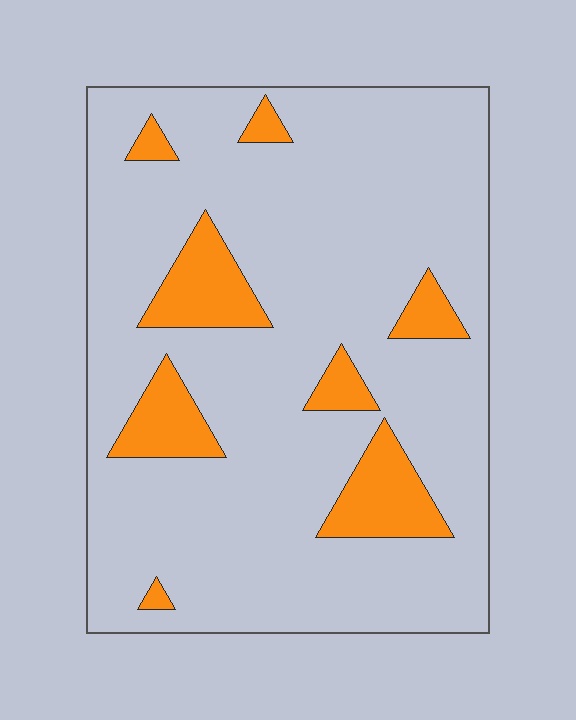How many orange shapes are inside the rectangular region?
8.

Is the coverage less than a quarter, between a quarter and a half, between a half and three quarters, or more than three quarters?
Less than a quarter.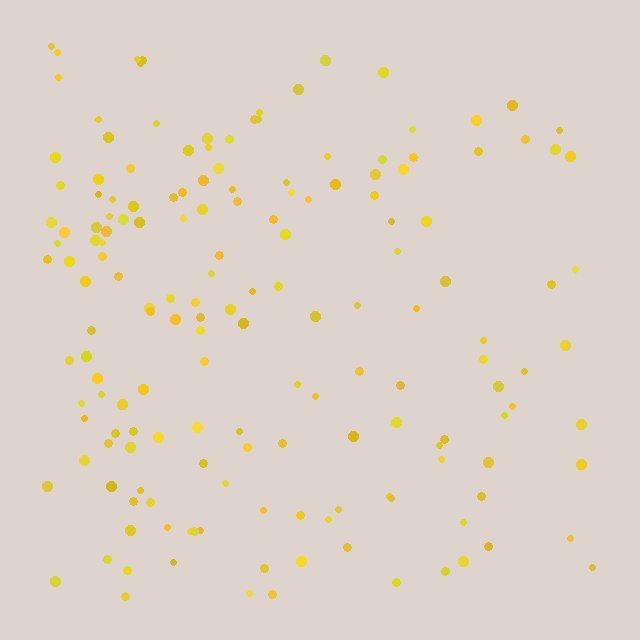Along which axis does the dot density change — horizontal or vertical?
Horizontal.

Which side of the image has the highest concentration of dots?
The left.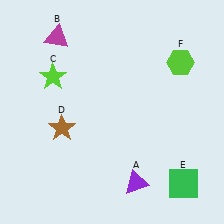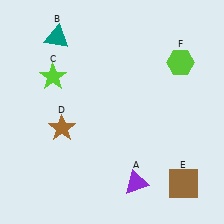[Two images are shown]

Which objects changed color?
B changed from magenta to teal. E changed from green to brown.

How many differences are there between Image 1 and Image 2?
There are 2 differences between the two images.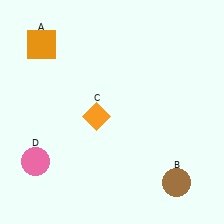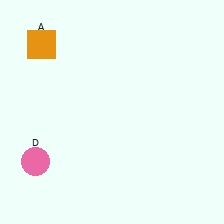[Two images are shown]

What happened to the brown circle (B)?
The brown circle (B) was removed in Image 2. It was in the bottom-right area of Image 1.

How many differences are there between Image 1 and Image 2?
There are 2 differences between the two images.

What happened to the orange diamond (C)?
The orange diamond (C) was removed in Image 2. It was in the bottom-left area of Image 1.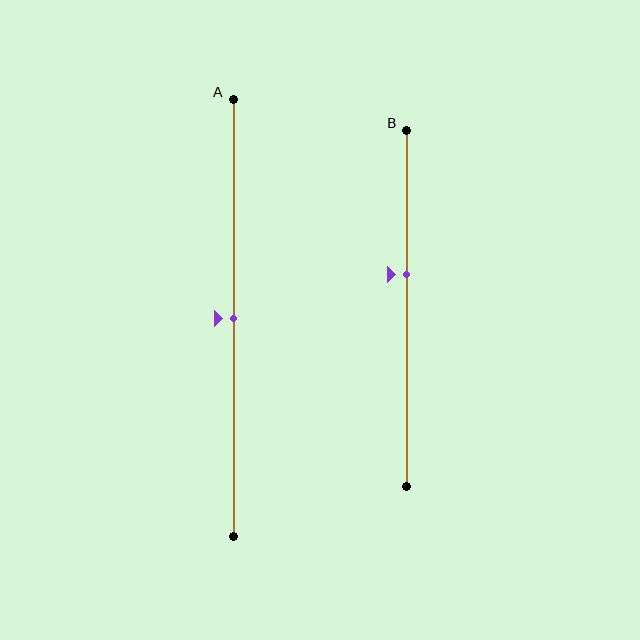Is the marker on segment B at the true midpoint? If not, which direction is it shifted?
No, the marker on segment B is shifted upward by about 10% of the segment length.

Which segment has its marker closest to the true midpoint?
Segment A has its marker closest to the true midpoint.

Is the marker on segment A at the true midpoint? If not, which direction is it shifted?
Yes, the marker on segment A is at the true midpoint.